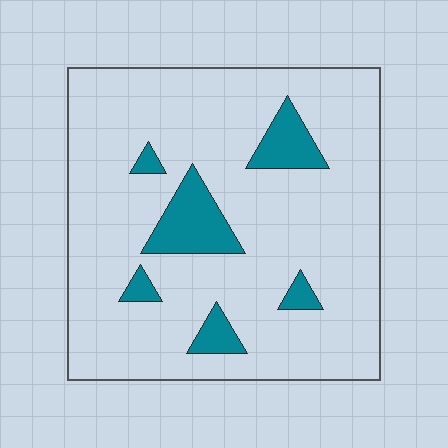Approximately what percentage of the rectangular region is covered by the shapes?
Approximately 10%.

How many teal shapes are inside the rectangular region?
6.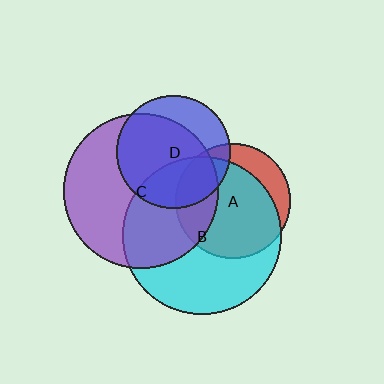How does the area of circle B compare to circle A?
Approximately 1.9 times.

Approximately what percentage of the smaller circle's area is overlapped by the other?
Approximately 35%.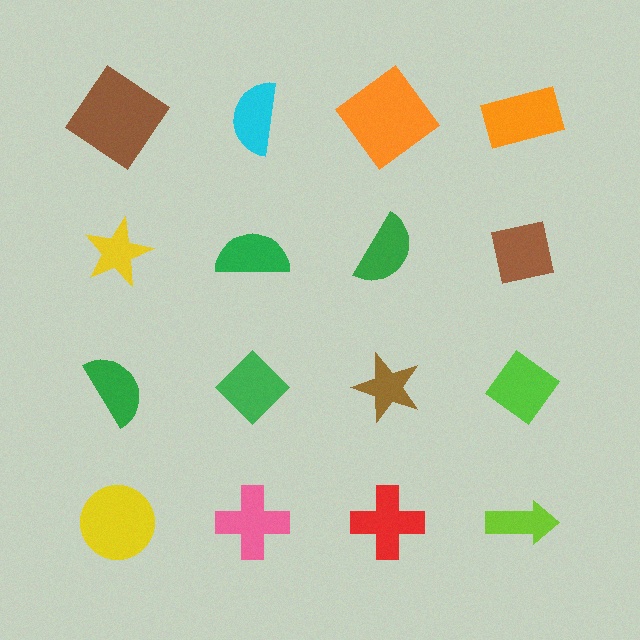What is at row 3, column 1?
A green semicircle.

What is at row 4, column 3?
A red cross.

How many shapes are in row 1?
4 shapes.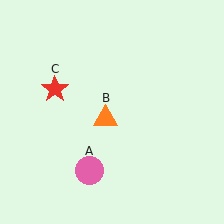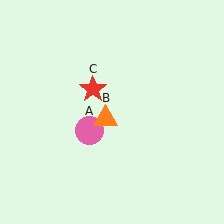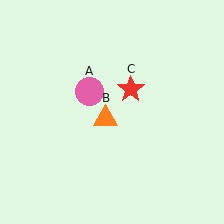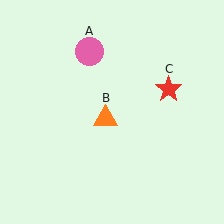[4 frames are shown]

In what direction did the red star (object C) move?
The red star (object C) moved right.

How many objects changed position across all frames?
2 objects changed position: pink circle (object A), red star (object C).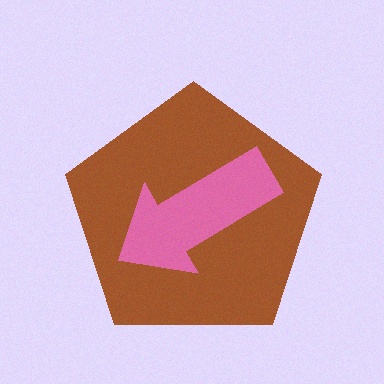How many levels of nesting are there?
2.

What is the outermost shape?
The brown pentagon.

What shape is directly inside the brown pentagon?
The pink arrow.